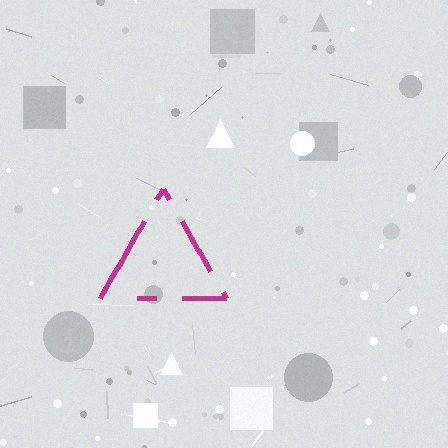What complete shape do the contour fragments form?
The contour fragments form a triangle.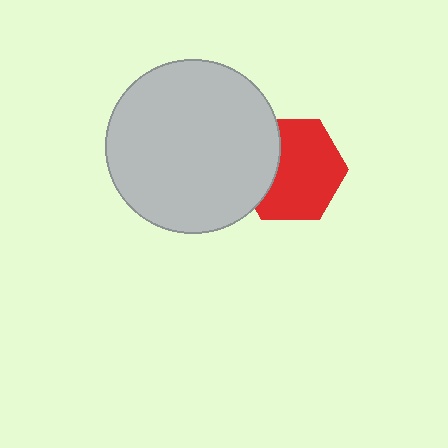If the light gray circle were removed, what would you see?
You would see the complete red hexagon.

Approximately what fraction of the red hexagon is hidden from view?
Roughly 30% of the red hexagon is hidden behind the light gray circle.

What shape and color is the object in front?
The object in front is a light gray circle.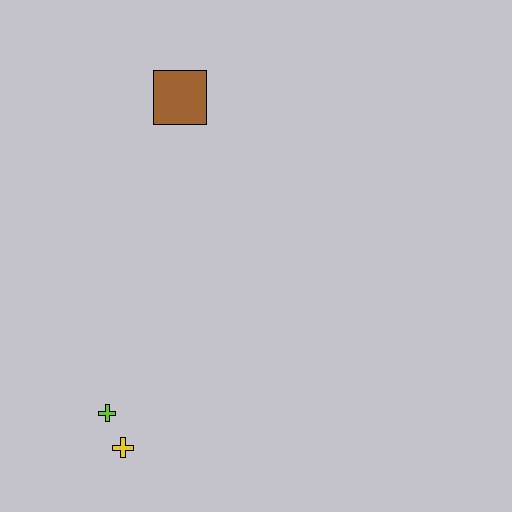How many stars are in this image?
There are no stars.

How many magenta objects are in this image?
There are no magenta objects.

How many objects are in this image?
There are 3 objects.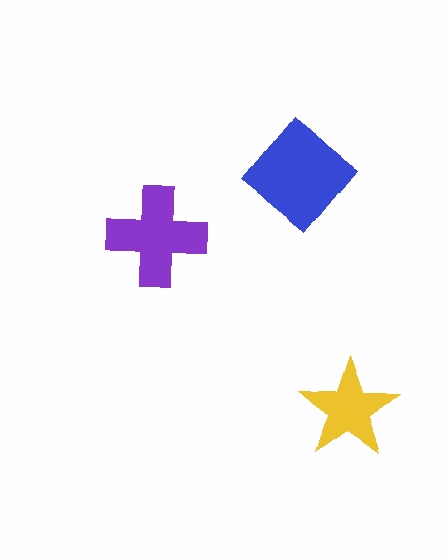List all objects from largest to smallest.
The blue diamond, the purple cross, the yellow star.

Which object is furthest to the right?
The yellow star is rightmost.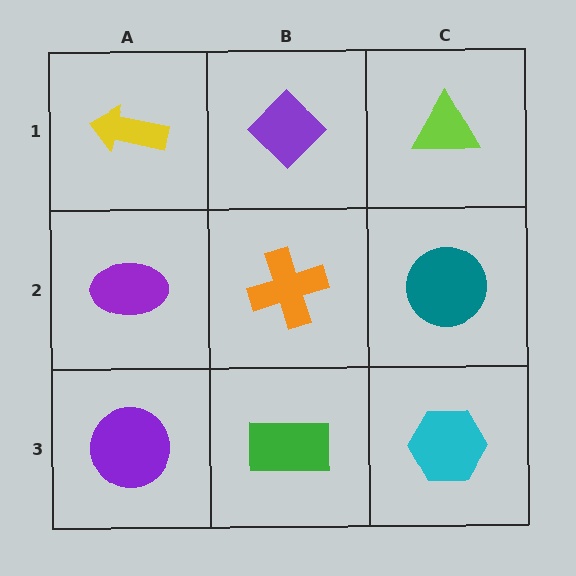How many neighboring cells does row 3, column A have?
2.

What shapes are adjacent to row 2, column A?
A yellow arrow (row 1, column A), a purple circle (row 3, column A), an orange cross (row 2, column B).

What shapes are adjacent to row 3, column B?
An orange cross (row 2, column B), a purple circle (row 3, column A), a cyan hexagon (row 3, column C).